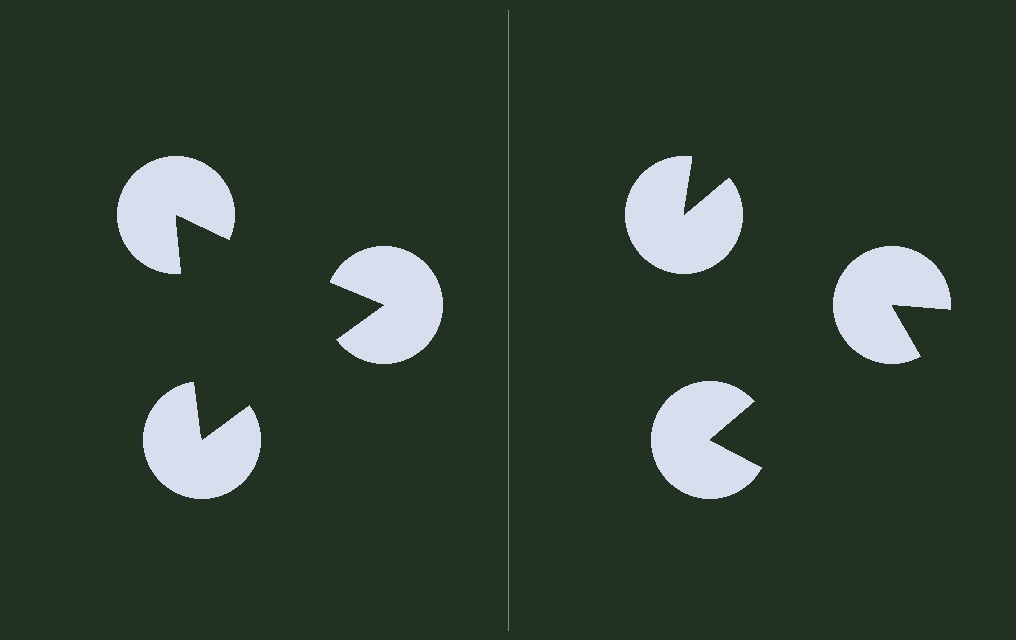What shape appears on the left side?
An illusory triangle.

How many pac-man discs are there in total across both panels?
6 — 3 on each side.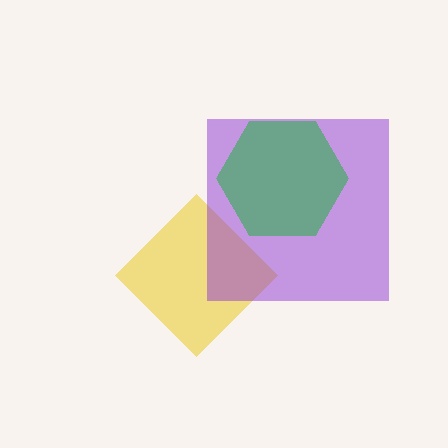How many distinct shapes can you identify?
There are 3 distinct shapes: a yellow diamond, a purple square, a green hexagon.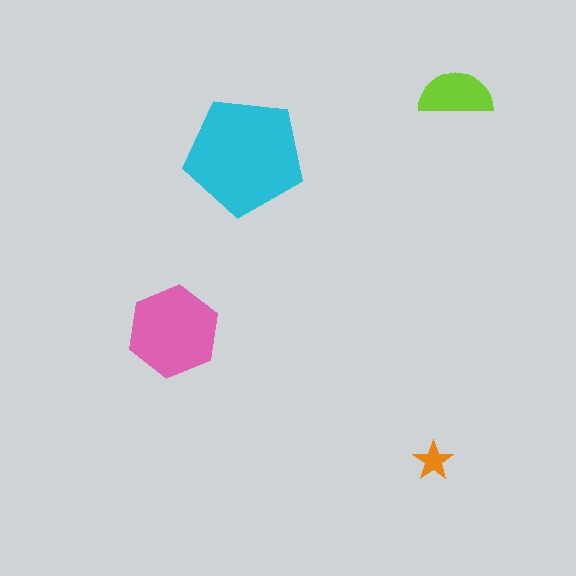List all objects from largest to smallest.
The cyan pentagon, the pink hexagon, the lime semicircle, the orange star.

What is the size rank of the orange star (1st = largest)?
4th.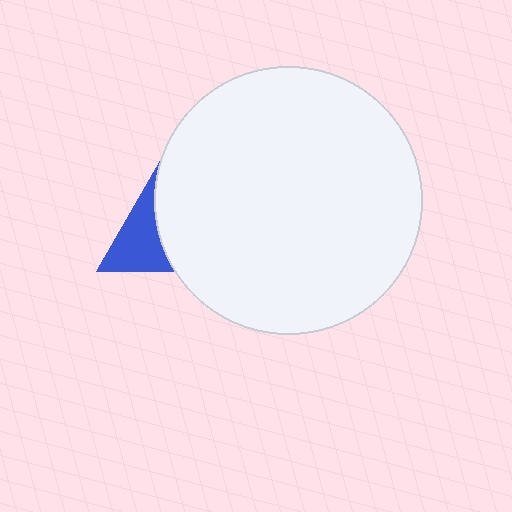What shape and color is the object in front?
The object in front is a white circle.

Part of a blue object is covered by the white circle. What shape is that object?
It is a triangle.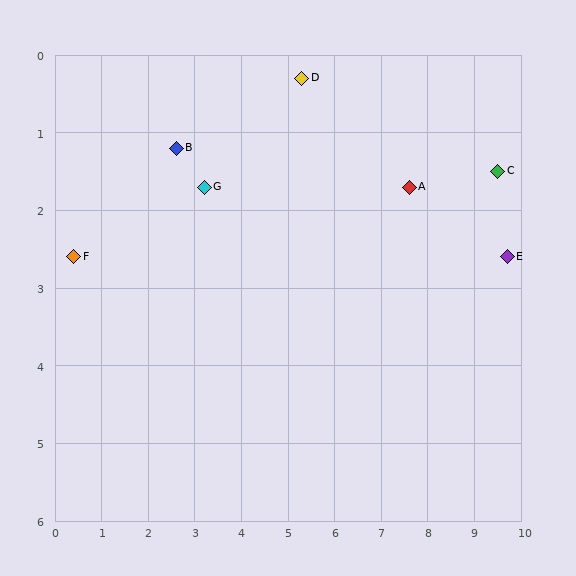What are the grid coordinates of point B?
Point B is at approximately (2.6, 1.2).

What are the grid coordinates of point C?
Point C is at approximately (9.5, 1.5).